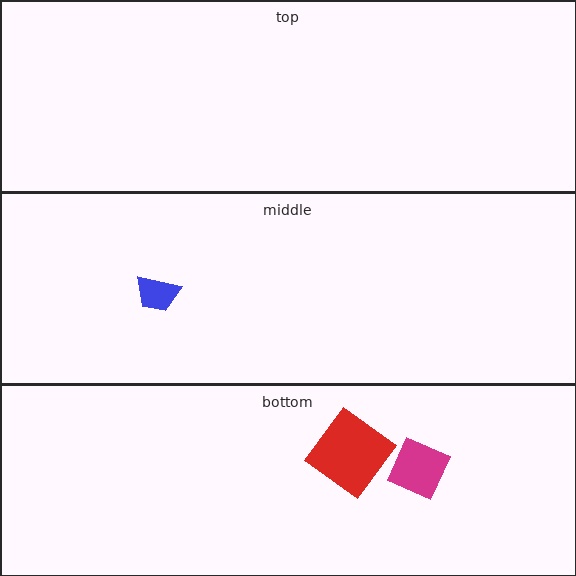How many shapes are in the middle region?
1.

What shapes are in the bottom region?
The magenta diamond, the red diamond.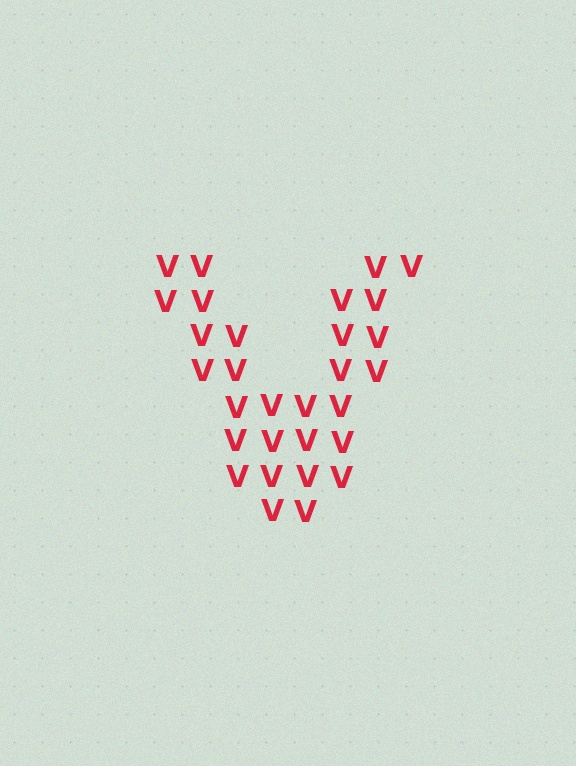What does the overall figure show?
The overall figure shows the letter V.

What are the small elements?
The small elements are letter V's.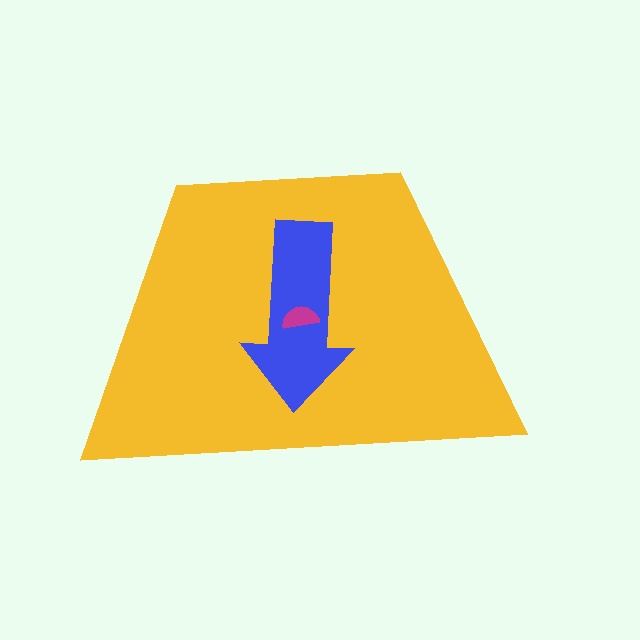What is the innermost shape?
The magenta semicircle.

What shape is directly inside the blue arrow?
The magenta semicircle.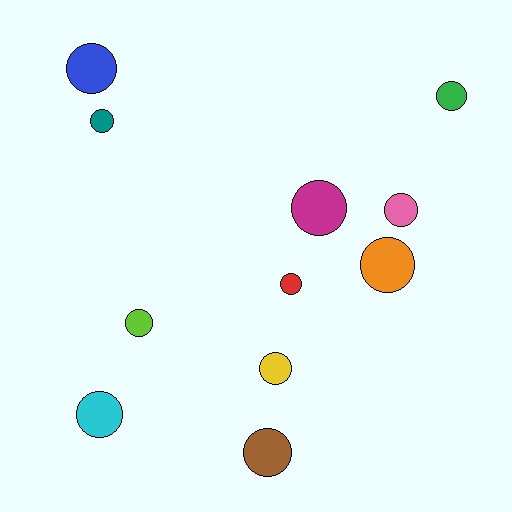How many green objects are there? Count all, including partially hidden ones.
There is 1 green object.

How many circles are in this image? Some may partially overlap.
There are 11 circles.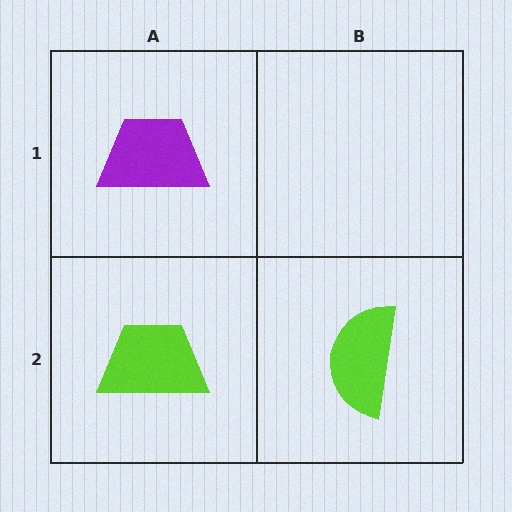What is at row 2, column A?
A lime trapezoid.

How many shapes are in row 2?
2 shapes.